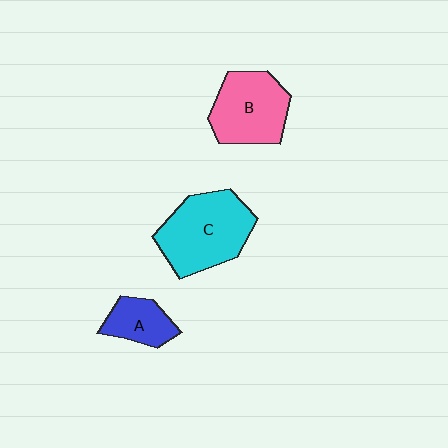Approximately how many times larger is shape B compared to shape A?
Approximately 1.8 times.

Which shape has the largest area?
Shape C (cyan).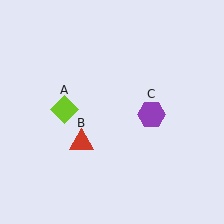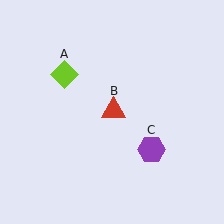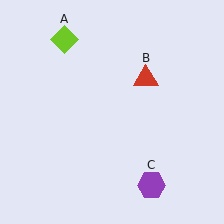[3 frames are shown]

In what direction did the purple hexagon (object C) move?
The purple hexagon (object C) moved down.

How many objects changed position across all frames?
3 objects changed position: lime diamond (object A), red triangle (object B), purple hexagon (object C).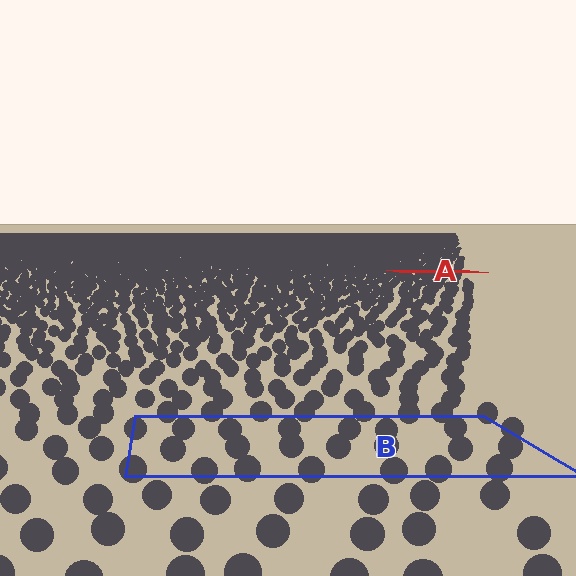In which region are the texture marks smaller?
The texture marks are smaller in region A, because it is farther away.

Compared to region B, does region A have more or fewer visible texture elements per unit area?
Region A has more texture elements per unit area — they are packed more densely because it is farther away.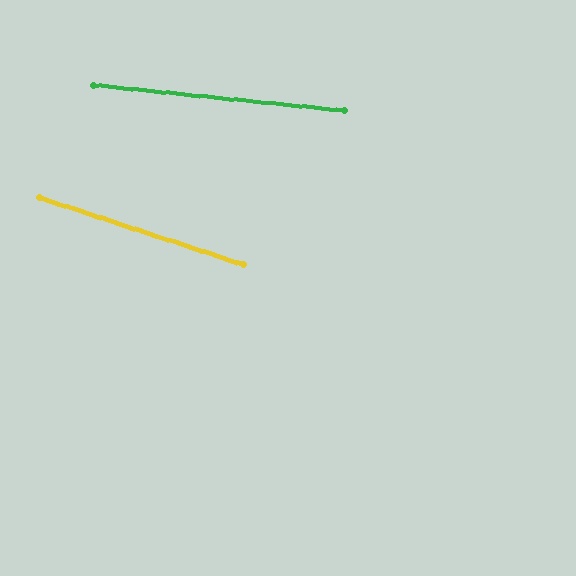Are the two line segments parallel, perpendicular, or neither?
Neither parallel nor perpendicular — they differ by about 12°.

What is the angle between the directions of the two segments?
Approximately 12 degrees.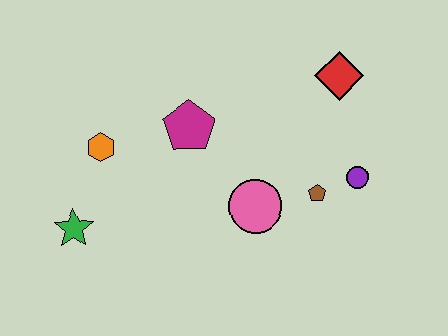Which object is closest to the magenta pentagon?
The orange hexagon is closest to the magenta pentagon.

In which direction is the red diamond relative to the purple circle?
The red diamond is above the purple circle.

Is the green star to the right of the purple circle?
No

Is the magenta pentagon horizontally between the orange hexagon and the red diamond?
Yes